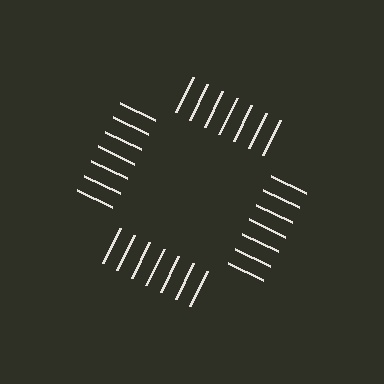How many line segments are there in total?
28 — 7 along each of the 4 edges.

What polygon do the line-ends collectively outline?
An illusory square — the line segments terminate on its edges but no continuous stroke is drawn.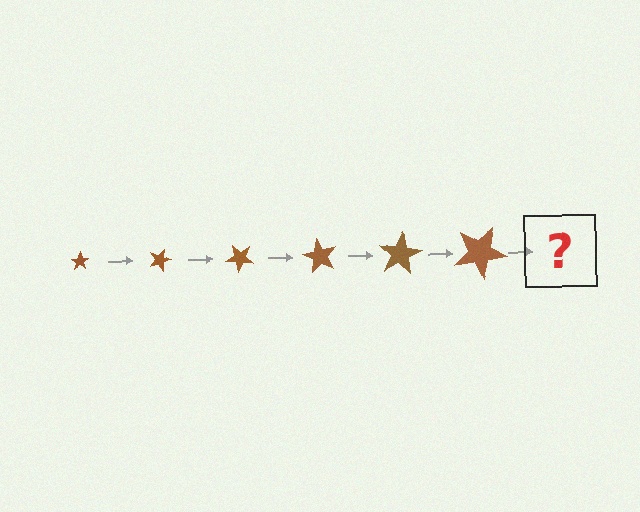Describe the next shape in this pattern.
It should be a star, larger than the previous one and rotated 120 degrees from the start.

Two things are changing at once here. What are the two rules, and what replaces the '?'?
The two rules are that the star grows larger each step and it rotates 20 degrees each step. The '?' should be a star, larger than the previous one and rotated 120 degrees from the start.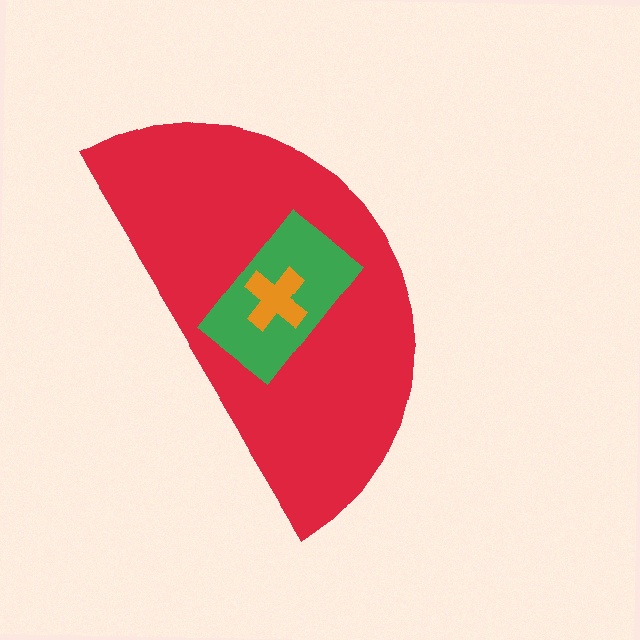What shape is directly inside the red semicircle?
The green rectangle.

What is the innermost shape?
The orange cross.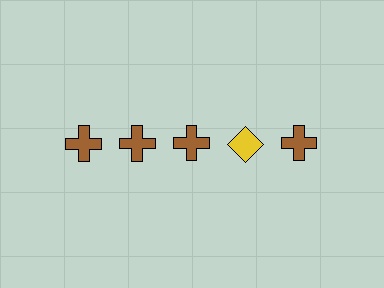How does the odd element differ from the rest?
It differs in both color (yellow instead of brown) and shape (diamond instead of cross).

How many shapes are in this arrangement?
There are 5 shapes arranged in a grid pattern.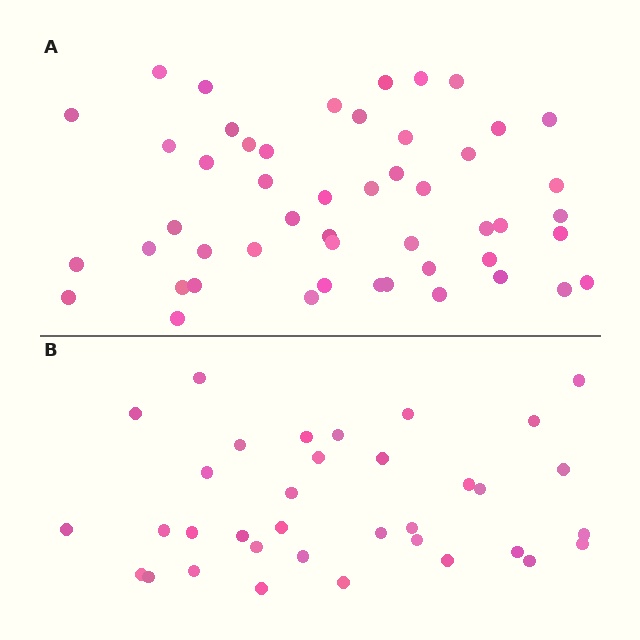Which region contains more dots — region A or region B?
Region A (the top region) has more dots.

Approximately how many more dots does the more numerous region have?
Region A has approximately 15 more dots than region B.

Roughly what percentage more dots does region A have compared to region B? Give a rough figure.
About 45% more.